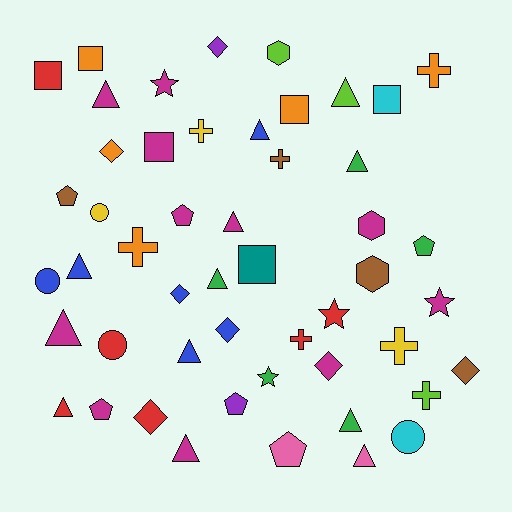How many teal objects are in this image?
There is 1 teal object.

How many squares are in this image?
There are 6 squares.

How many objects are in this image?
There are 50 objects.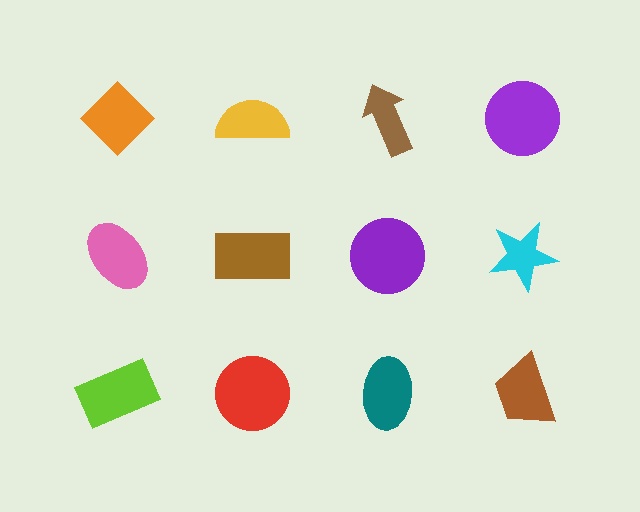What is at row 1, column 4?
A purple circle.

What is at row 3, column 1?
A lime rectangle.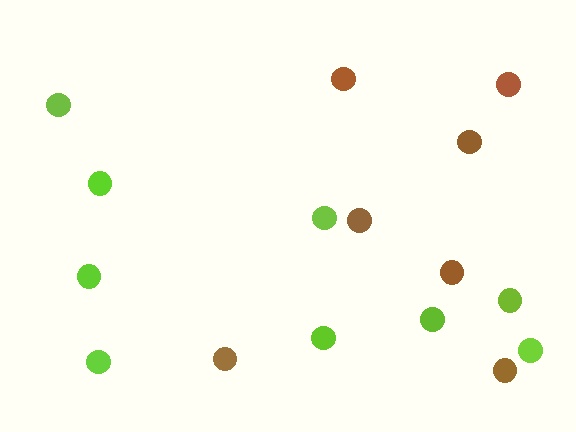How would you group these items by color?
There are 2 groups: one group of brown circles (7) and one group of lime circles (9).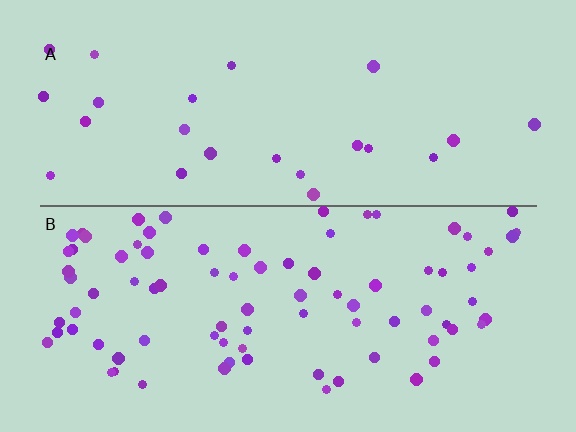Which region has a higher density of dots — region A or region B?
B (the bottom).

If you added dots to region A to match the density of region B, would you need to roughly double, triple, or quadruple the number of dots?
Approximately triple.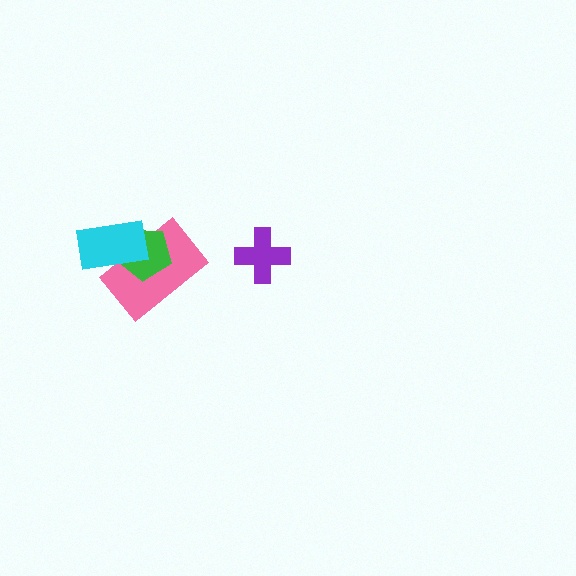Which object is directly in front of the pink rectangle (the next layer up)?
The green pentagon is directly in front of the pink rectangle.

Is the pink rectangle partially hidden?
Yes, it is partially covered by another shape.